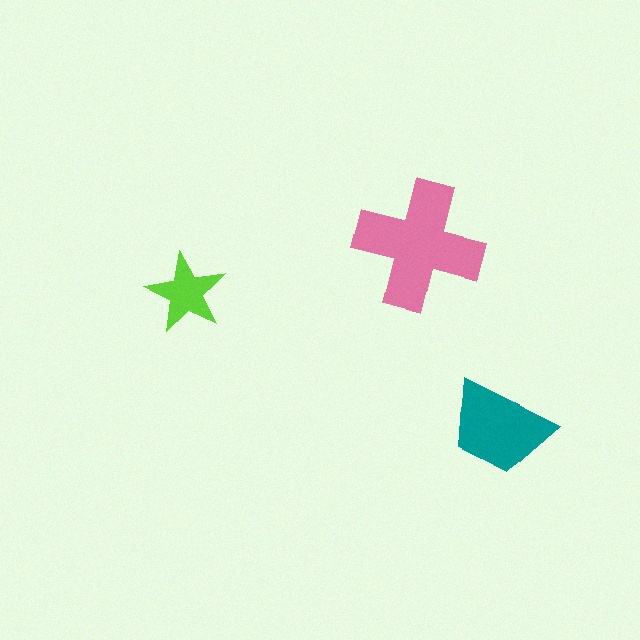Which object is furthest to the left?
The lime star is leftmost.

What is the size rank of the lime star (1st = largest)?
3rd.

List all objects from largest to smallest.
The pink cross, the teal trapezoid, the lime star.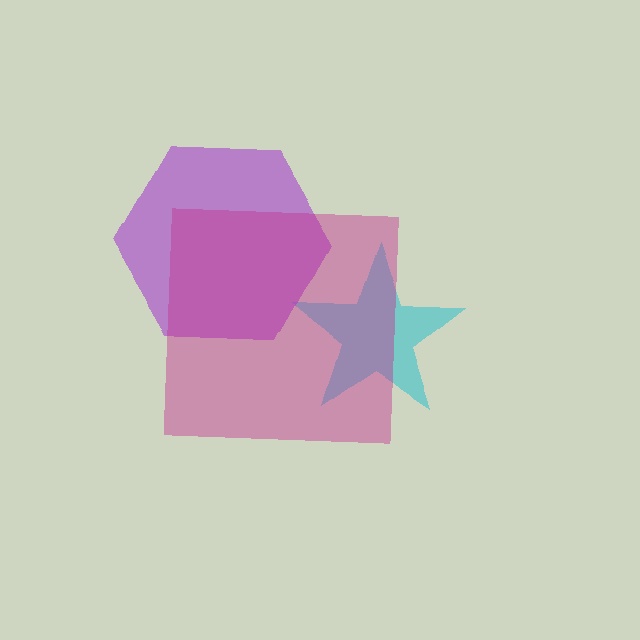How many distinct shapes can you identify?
There are 3 distinct shapes: a cyan star, a purple hexagon, a magenta square.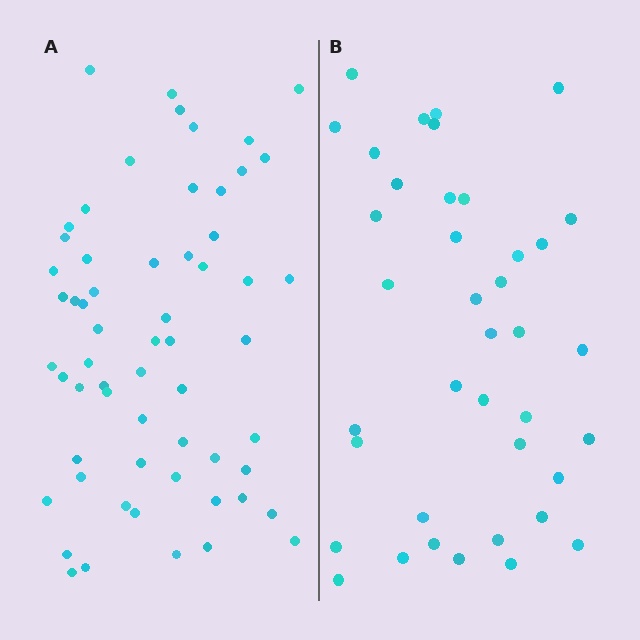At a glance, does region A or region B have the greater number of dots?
Region A (the left region) has more dots.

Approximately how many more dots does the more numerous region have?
Region A has approximately 20 more dots than region B.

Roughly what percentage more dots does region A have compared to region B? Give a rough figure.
About 55% more.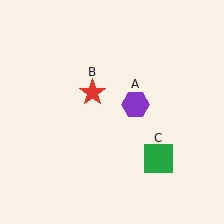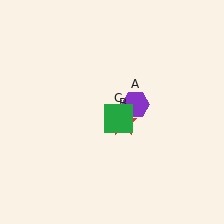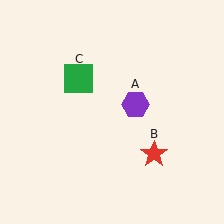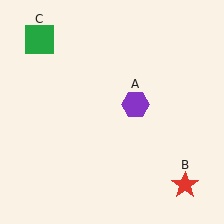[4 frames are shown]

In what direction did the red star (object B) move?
The red star (object B) moved down and to the right.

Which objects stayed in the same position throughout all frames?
Purple hexagon (object A) remained stationary.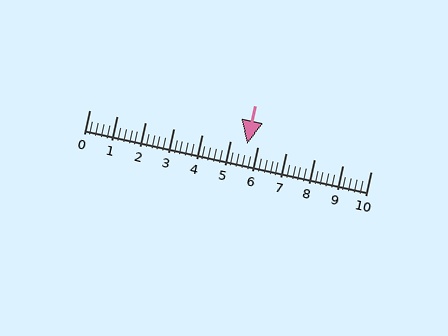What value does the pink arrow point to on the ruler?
The pink arrow points to approximately 5.6.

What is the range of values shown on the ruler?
The ruler shows values from 0 to 10.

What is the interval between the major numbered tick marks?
The major tick marks are spaced 1 units apart.